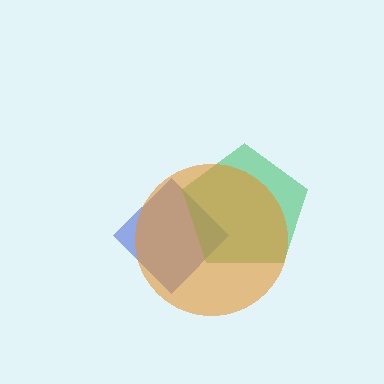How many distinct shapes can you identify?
There are 3 distinct shapes: a blue diamond, a green pentagon, an orange circle.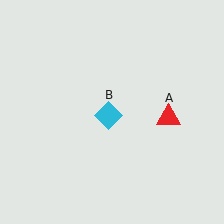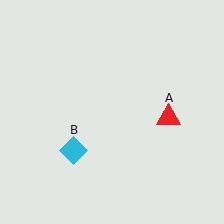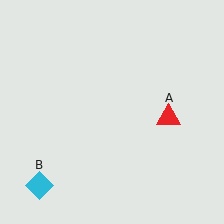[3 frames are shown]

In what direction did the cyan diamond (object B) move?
The cyan diamond (object B) moved down and to the left.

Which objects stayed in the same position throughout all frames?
Red triangle (object A) remained stationary.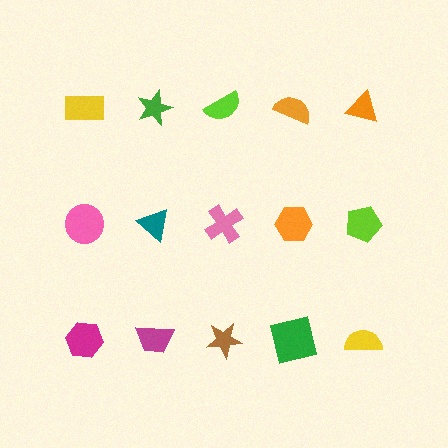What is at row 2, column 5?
A lime pentagon.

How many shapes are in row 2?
5 shapes.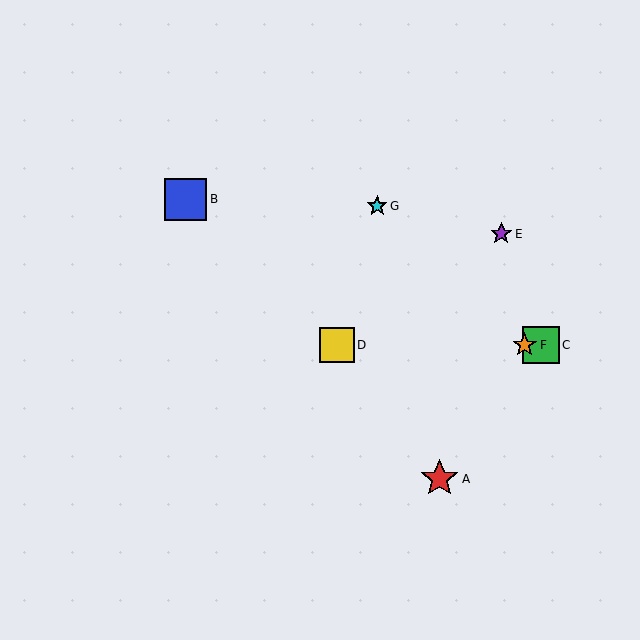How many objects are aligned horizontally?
3 objects (C, D, F) are aligned horizontally.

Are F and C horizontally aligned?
Yes, both are at y≈345.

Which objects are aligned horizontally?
Objects C, D, F are aligned horizontally.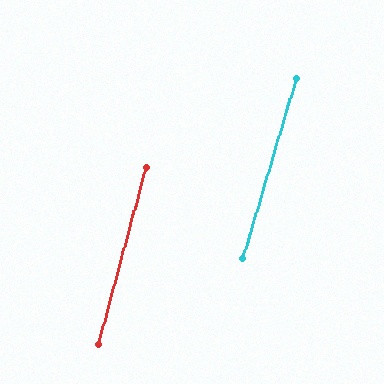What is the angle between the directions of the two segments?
Approximately 1 degree.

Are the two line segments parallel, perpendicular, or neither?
Parallel — their directions differ by only 1.4°.